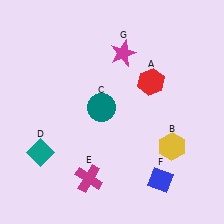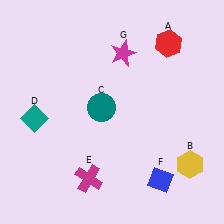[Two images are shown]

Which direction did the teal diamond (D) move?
The teal diamond (D) moved up.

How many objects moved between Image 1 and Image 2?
3 objects moved between the two images.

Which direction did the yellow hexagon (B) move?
The yellow hexagon (B) moved right.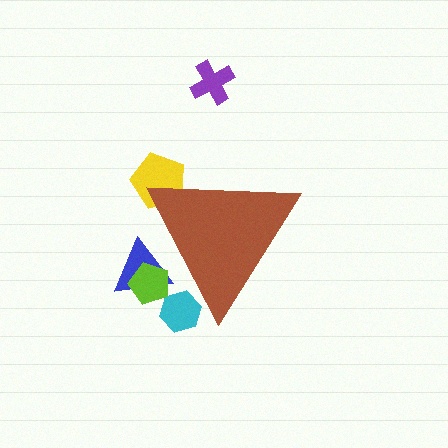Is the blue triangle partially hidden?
Yes, the blue triangle is partially hidden behind the brown triangle.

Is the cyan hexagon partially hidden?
Yes, the cyan hexagon is partially hidden behind the brown triangle.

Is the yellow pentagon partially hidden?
Yes, the yellow pentagon is partially hidden behind the brown triangle.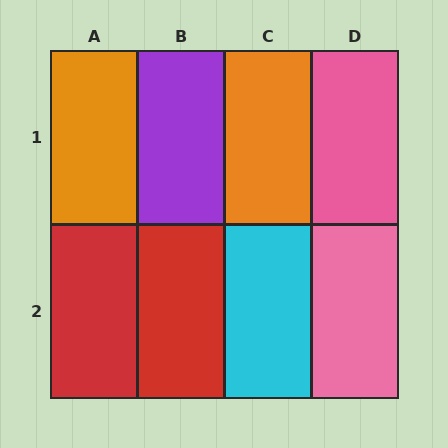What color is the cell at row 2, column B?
Red.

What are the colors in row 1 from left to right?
Orange, purple, orange, pink.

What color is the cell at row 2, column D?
Pink.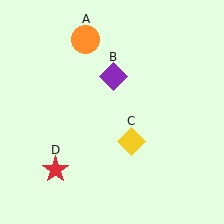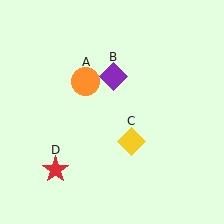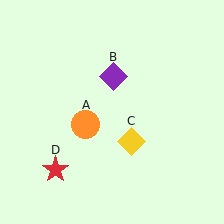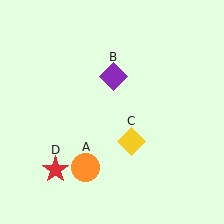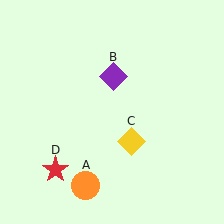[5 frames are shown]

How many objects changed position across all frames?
1 object changed position: orange circle (object A).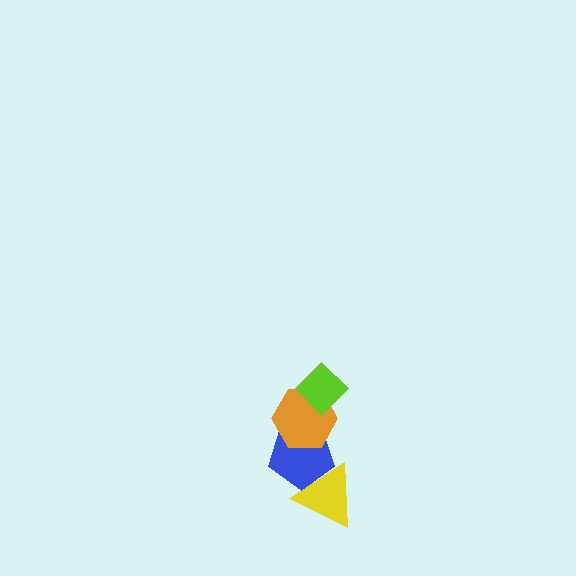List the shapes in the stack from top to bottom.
From top to bottom: the lime diamond, the orange hexagon, the blue pentagon, the yellow triangle.